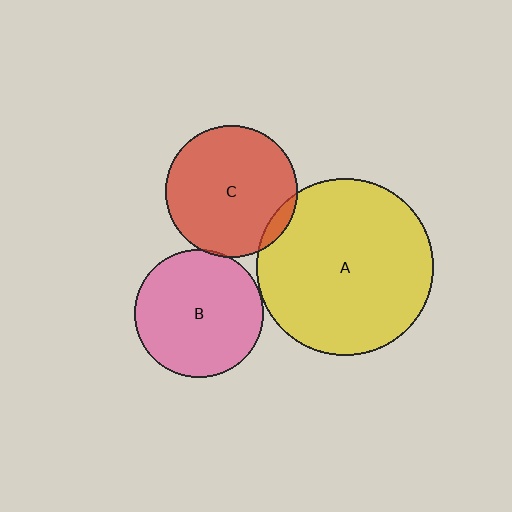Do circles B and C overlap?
Yes.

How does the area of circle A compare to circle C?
Approximately 1.8 times.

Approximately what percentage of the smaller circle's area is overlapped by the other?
Approximately 5%.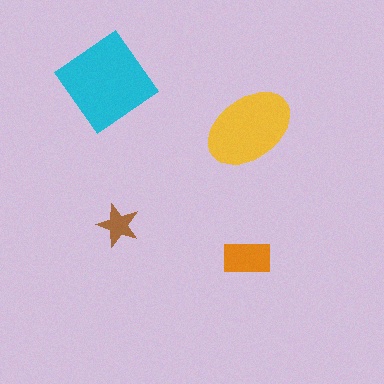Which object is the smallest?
The brown star.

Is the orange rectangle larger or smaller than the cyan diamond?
Smaller.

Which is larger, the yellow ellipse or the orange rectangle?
The yellow ellipse.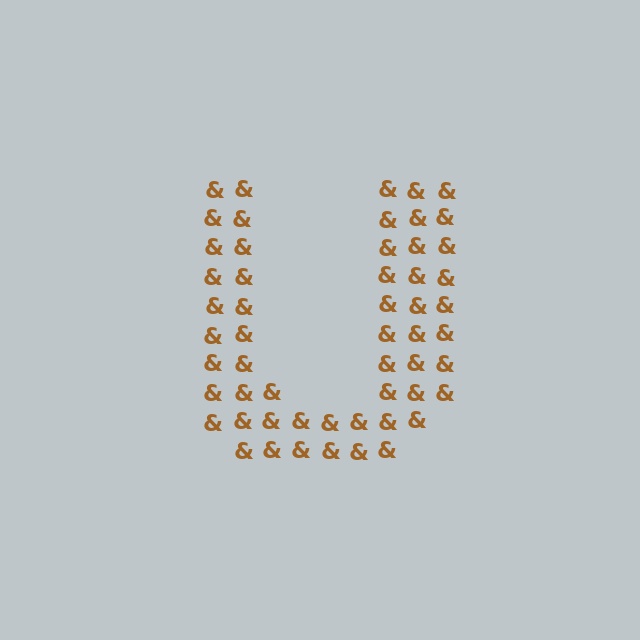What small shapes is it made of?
It is made of small ampersands.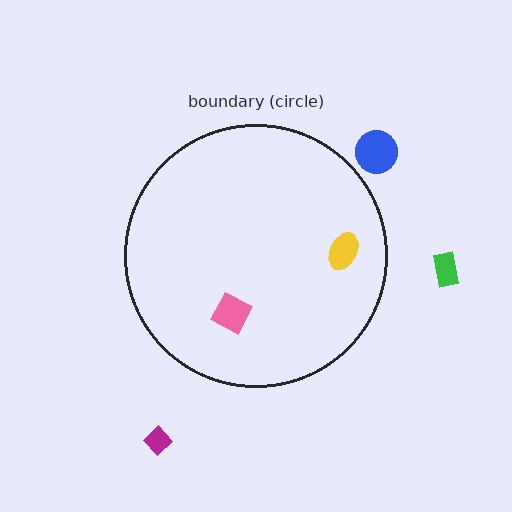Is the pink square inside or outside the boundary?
Inside.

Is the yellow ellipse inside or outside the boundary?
Inside.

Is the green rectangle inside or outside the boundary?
Outside.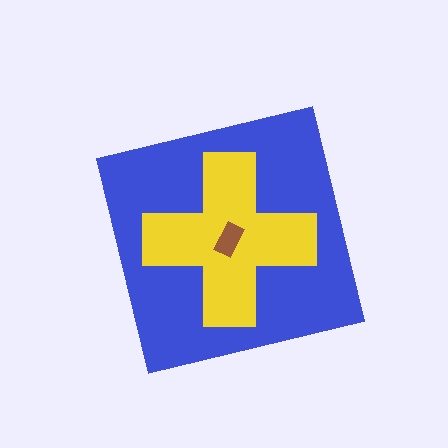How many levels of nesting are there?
3.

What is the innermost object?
The brown rectangle.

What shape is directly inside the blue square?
The yellow cross.